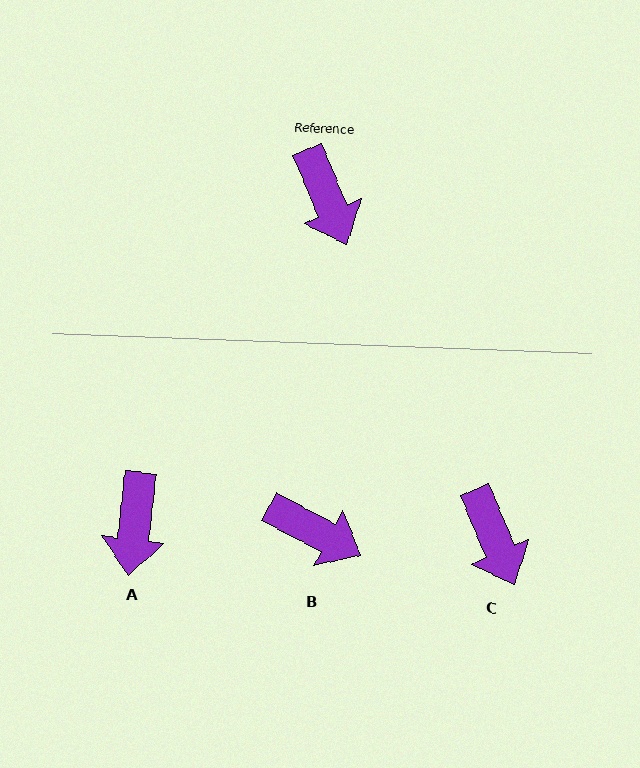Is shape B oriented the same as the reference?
No, it is off by about 39 degrees.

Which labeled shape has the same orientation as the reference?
C.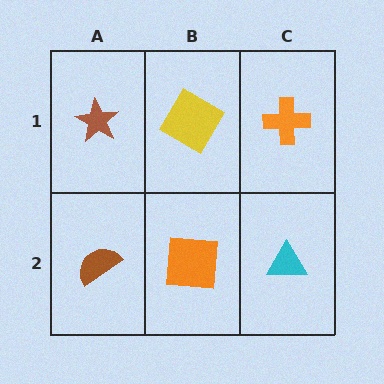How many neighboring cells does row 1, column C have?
2.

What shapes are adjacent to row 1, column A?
A brown semicircle (row 2, column A), a yellow square (row 1, column B).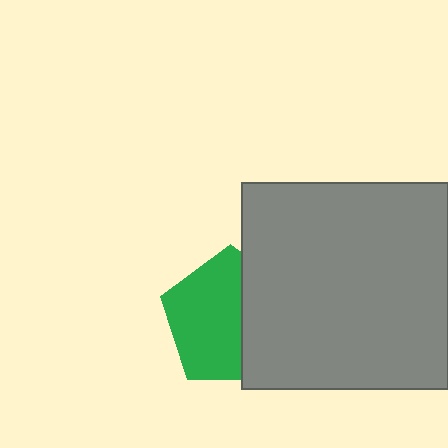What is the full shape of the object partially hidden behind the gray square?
The partially hidden object is a green pentagon.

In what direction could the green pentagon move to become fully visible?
The green pentagon could move left. That would shift it out from behind the gray square entirely.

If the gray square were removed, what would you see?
You would see the complete green pentagon.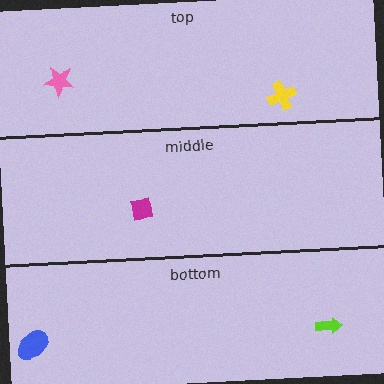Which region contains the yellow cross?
The top region.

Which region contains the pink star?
The top region.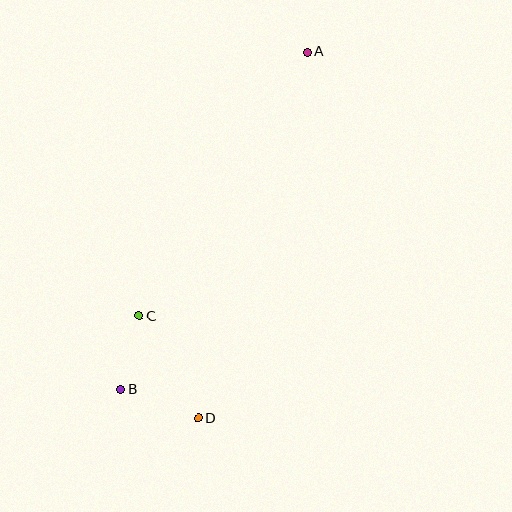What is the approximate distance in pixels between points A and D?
The distance between A and D is approximately 382 pixels.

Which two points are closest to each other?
Points B and C are closest to each other.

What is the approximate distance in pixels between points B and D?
The distance between B and D is approximately 82 pixels.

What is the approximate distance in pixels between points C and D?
The distance between C and D is approximately 118 pixels.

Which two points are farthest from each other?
Points A and B are farthest from each other.